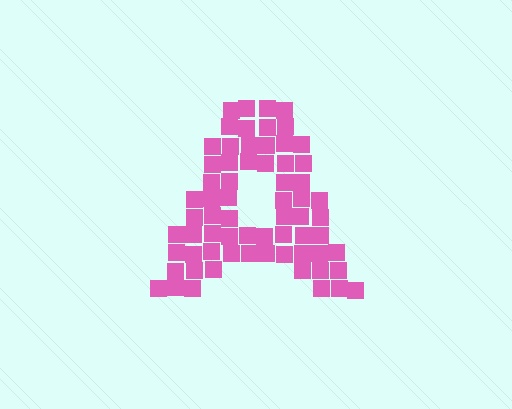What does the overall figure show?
The overall figure shows the letter A.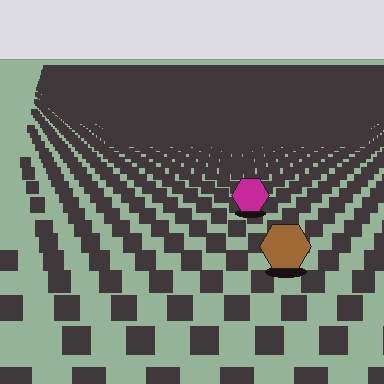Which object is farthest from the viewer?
The magenta hexagon is farthest from the viewer. It appears smaller and the ground texture around it is denser.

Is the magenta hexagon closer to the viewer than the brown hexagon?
No. The brown hexagon is closer — you can tell from the texture gradient: the ground texture is coarser near it.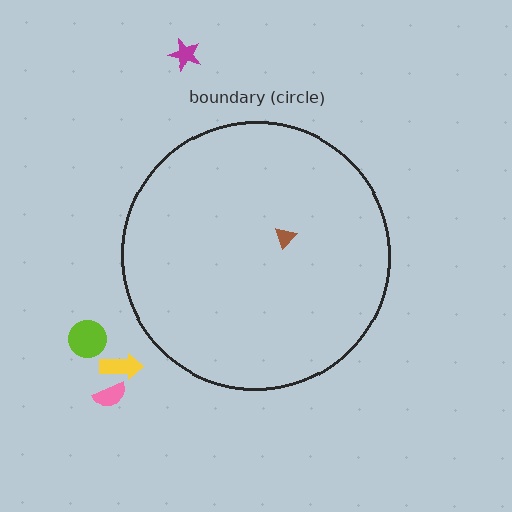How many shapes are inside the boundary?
1 inside, 4 outside.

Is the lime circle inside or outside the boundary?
Outside.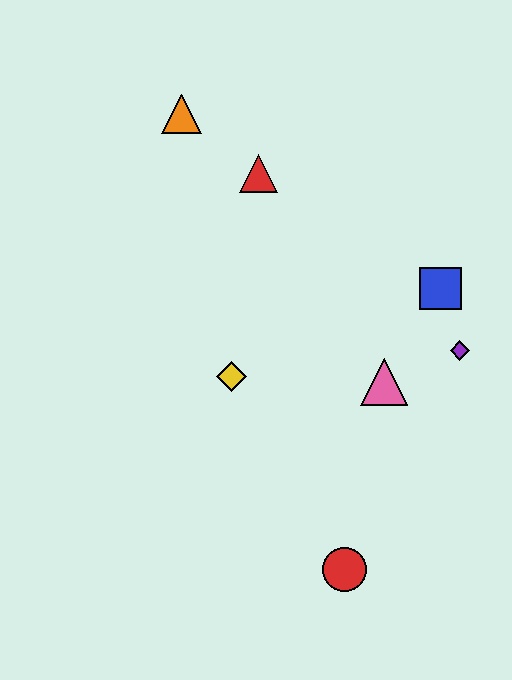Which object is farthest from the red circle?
The orange triangle is farthest from the red circle.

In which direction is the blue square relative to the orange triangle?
The blue square is to the right of the orange triangle.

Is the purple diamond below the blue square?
Yes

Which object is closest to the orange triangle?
The red triangle is closest to the orange triangle.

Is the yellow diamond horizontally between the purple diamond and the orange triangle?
Yes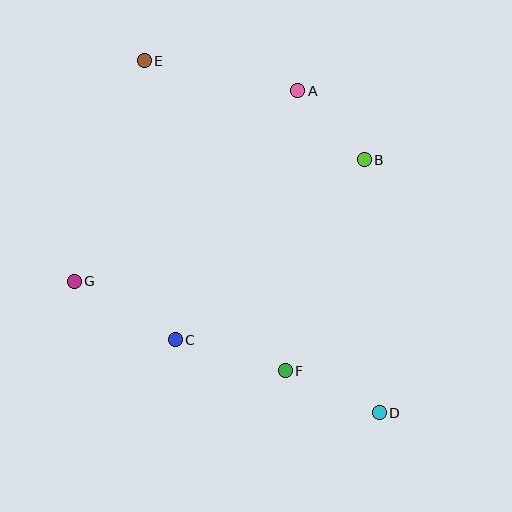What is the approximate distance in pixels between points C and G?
The distance between C and G is approximately 117 pixels.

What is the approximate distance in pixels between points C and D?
The distance between C and D is approximately 217 pixels.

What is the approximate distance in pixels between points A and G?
The distance between A and G is approximately 294 pixels.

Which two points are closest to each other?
Points A and B are closest to each other.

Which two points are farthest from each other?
Points D and E are farthest from each other.